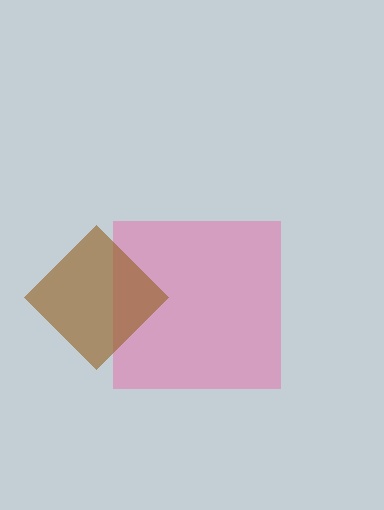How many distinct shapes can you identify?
There are 2 distinct shapes: a pink square, a brown diamond.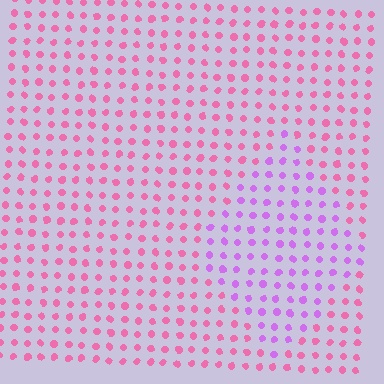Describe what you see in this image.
The image is filled with small pink elements in a uniform arrangement. A diamond-shaped region is visible where the elements are tinted to a slightly different hue, forming a subtle color boundary.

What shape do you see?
I see a diamond.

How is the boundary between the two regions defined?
The boundary is defined purely by a slight shift in hue (about 44 degrees). Spacing, size, and orientation are identical on both sides.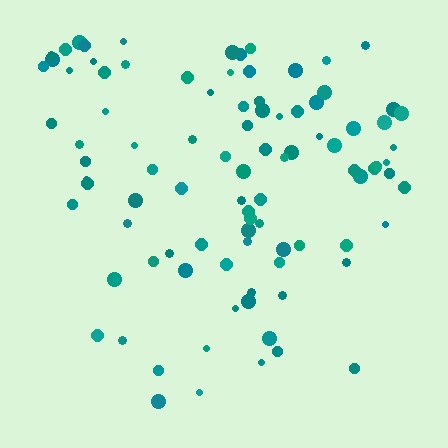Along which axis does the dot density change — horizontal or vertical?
Vertical.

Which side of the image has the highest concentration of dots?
The top.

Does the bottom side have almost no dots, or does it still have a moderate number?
Still a moderate number, just noticeably fewer than the top.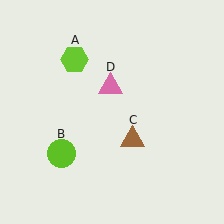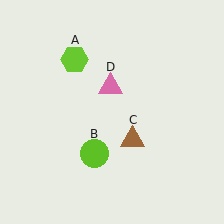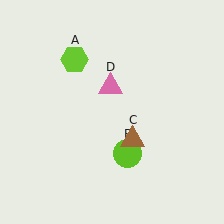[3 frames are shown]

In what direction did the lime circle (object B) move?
The lime circle (object B) moved right.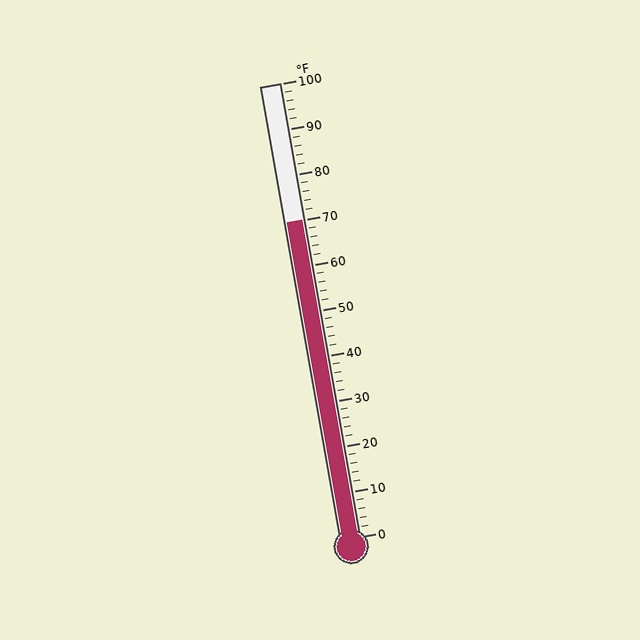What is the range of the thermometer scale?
The thermometer scale ranges from 0°F to 100°F.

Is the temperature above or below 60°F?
The temperature is above 60°F.